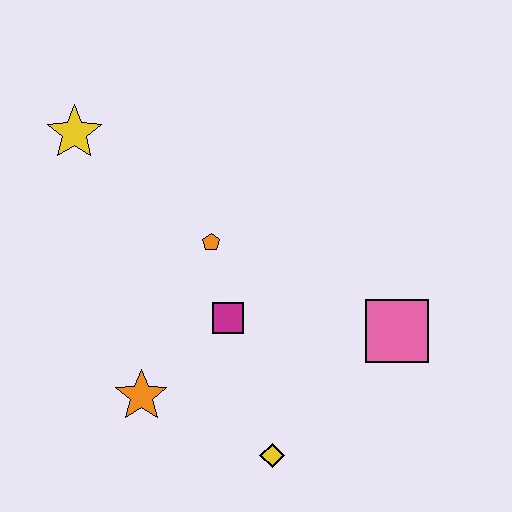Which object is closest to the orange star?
The magenta square is closest to the orange star.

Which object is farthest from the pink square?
The yellow star is farthest from the pink square.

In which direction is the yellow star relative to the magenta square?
The yellow star is above the magenta square.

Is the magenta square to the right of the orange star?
Yes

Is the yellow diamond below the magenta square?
Yes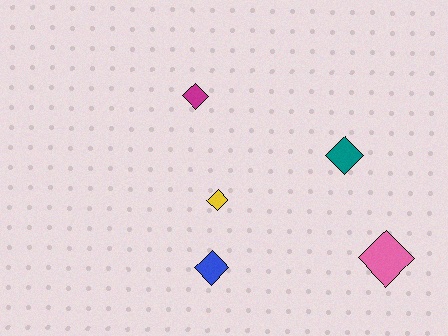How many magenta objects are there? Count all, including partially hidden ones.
There is 1 magenta object.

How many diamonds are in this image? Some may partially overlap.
There are 5 diamonds.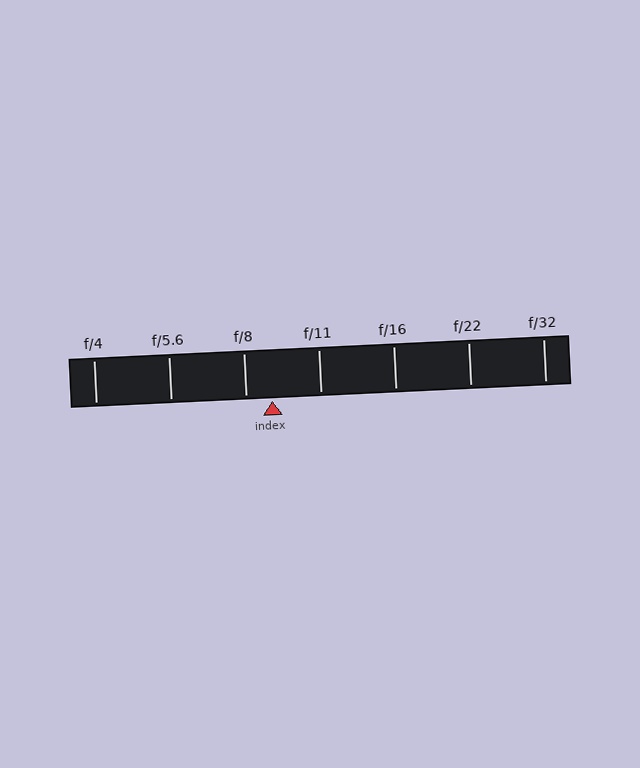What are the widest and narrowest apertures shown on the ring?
The widest aperture shown is f/4 and the narrowest is f/32.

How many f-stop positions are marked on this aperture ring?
There are 7 f-stop positions marked.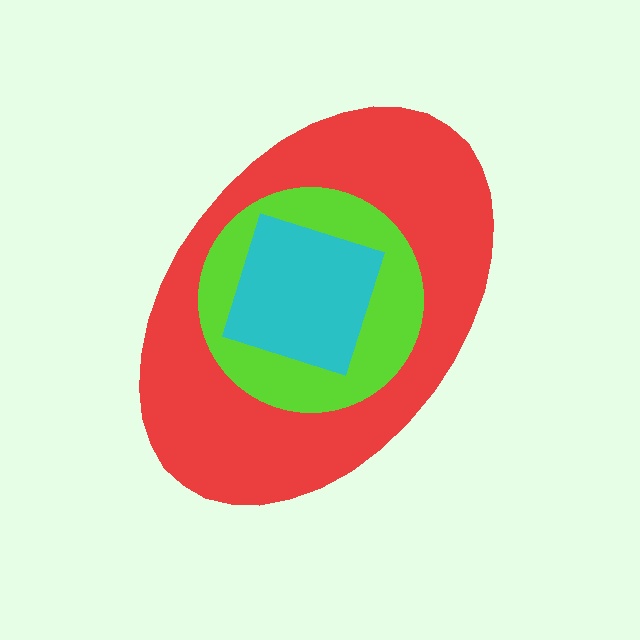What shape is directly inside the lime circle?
The cyan diamond.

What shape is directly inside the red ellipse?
The lime circle.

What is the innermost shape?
The cyan diamond.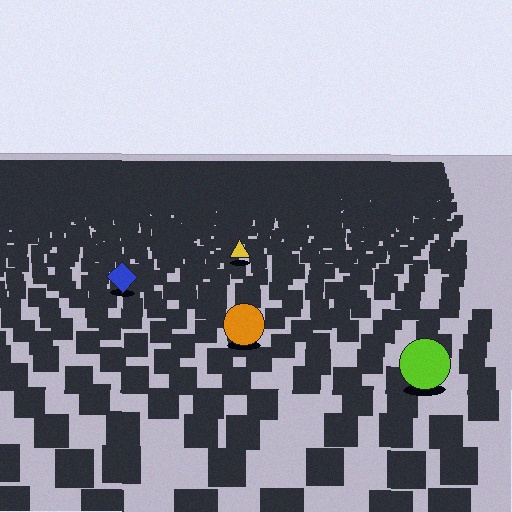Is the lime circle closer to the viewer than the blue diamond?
Yes. The lime circle is closer — you can tell from the texture gradient: the ground texture is coarser near it.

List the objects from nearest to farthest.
From nearest to farthest: the lime circle, the orange circle, the blue diamond, the yellow triangle.